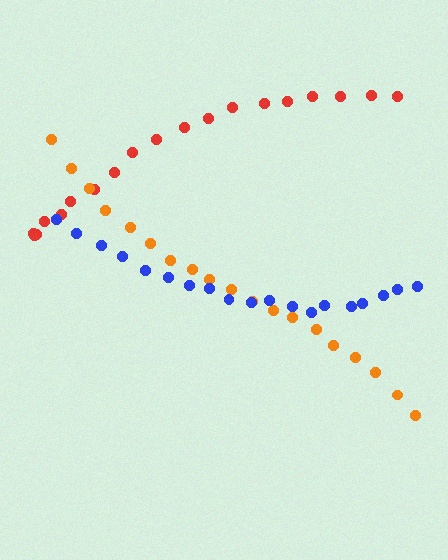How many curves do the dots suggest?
There are 3 distinct paths.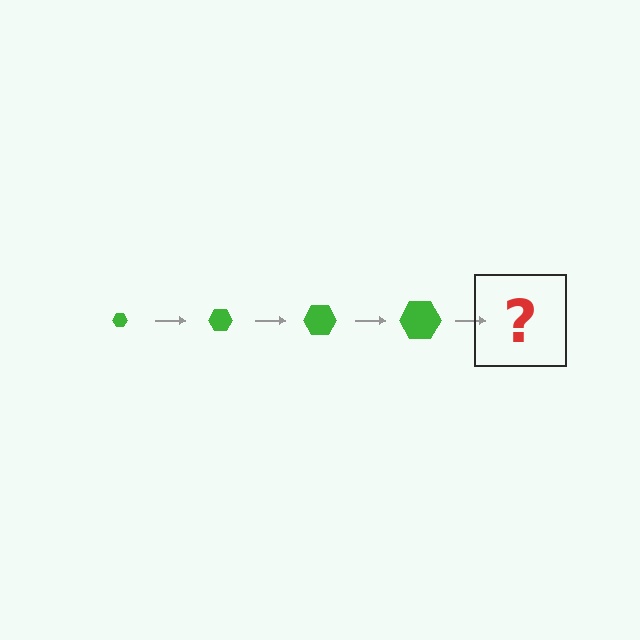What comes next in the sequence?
The next element should be a green hexagon, larger than the previous one.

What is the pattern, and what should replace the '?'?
The pattern is that the hexagon gets progressively larger each step. The '?' should be a green hexagon, larger than the previous one.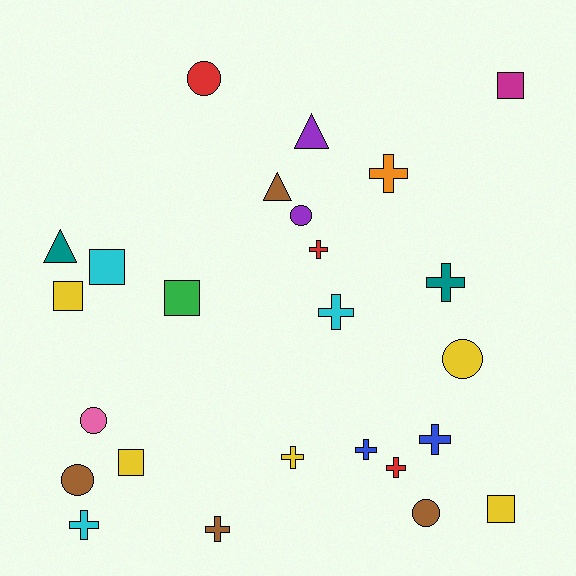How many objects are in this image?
There are 25 objects.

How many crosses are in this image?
There are 10 crosses.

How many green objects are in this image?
There is 1 green object.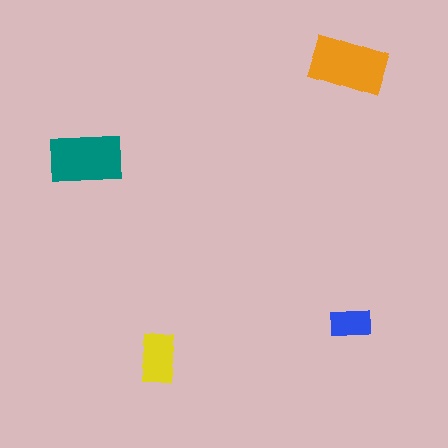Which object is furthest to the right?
The orange rectangle is rightmost.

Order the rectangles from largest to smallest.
the orange one, the teal one, the yellow one, the blue one.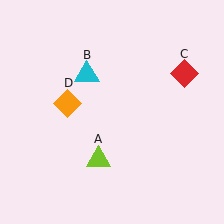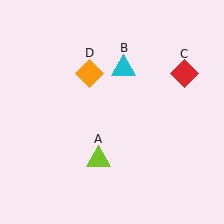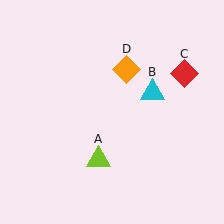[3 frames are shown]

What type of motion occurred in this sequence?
The cyan triangle (object B), orange diamond (object D) rotated clockwise around the center of the scene.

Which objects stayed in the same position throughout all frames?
Lime triangle (object A) and red diamond (object C) remained stationary.